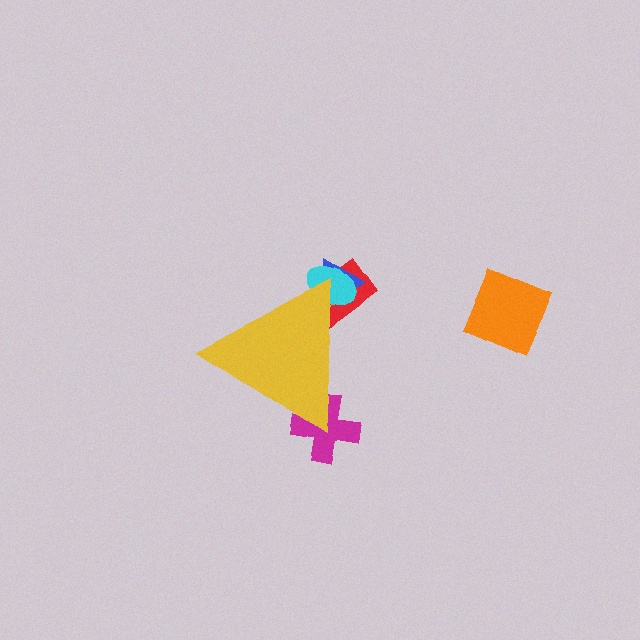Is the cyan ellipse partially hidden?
Yes, the cyan ellipse is partially hidden behind the yellow triangle.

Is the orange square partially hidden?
No, the orange square is fully visible.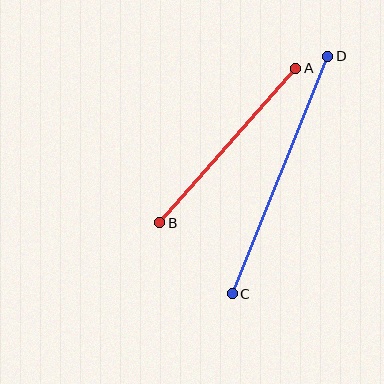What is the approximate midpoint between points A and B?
The midpoint is at approximately (228, 145) pixels.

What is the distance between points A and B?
The distance is approximately 206 pixels.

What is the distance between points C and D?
The distance is approximately 256 pixels.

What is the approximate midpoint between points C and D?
The midpoint is at approximately (280, 175) pixels.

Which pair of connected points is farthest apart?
Points C and D are farthest apart.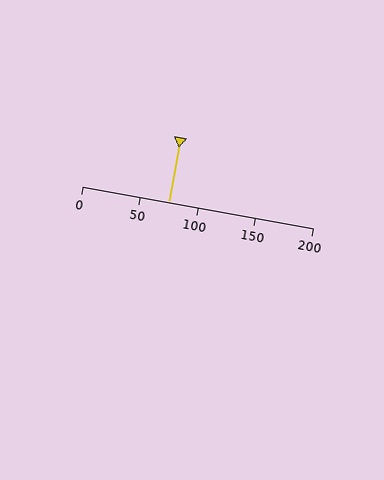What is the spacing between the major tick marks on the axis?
The major ticks are spaced 50 apart.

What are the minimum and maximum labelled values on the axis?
The axis runs from 0 to 200.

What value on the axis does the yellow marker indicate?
The marker indicates approximately 75.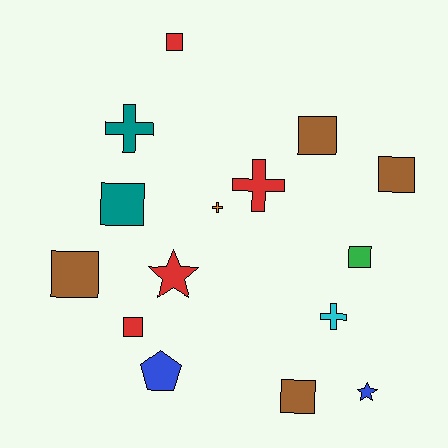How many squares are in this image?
There are 8 squares.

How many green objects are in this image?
There is 1 green object.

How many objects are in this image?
There are 15 objects.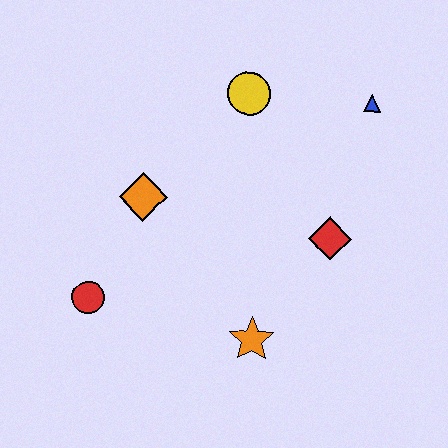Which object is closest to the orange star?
The red diamond is closest to the orange star.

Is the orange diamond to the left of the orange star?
Yes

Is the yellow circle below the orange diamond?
No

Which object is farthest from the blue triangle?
The red circle is farthest from the blue triangle.